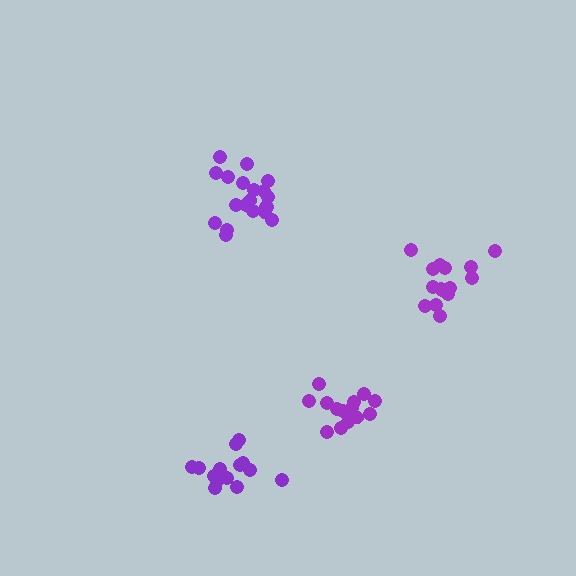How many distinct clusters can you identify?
There are 4 distinct clusters.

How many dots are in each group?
Group 1: 20 dots, Group 2: 15 dots, Group 3: 14 dots, Group 4: 15 dots (64 total).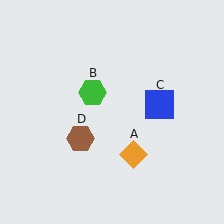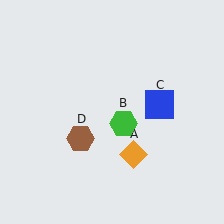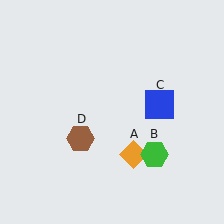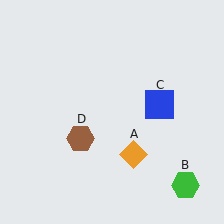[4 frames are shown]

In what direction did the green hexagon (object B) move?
The green hexagon (object B) moved down and to the right.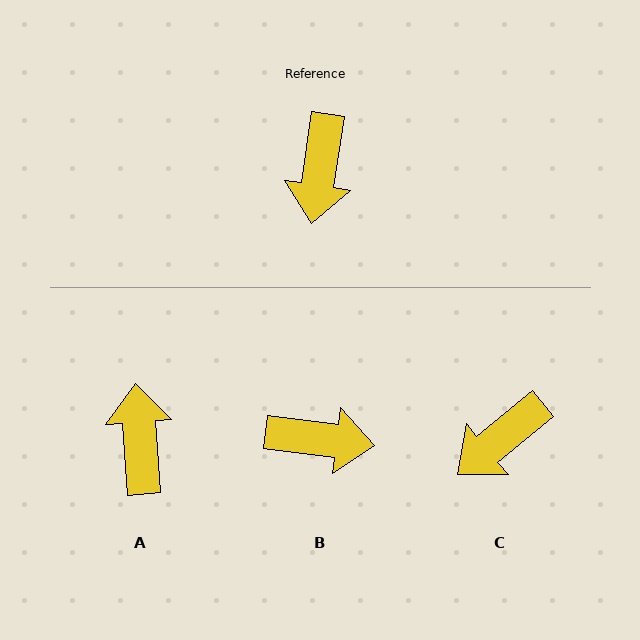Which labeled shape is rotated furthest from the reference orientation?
A, about 167 degrees away.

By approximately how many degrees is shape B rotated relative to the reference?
Approximately 92 degrees counter-clockwise.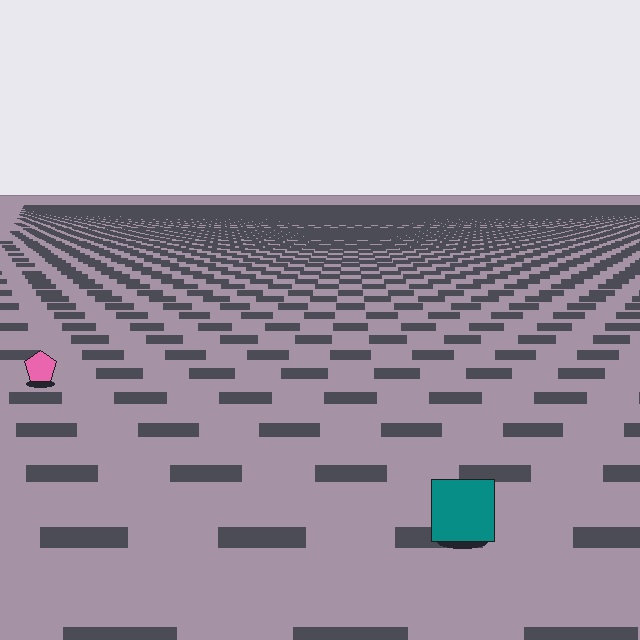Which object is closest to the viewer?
The teal square is closest. The texture marks near it are larger and more spread out.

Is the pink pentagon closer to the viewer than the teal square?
No. The teal square is closer — you can tell from the texture gradient: the ground texture is coarser near it.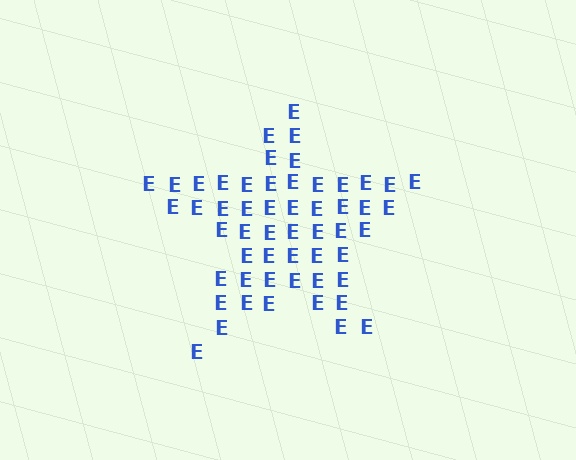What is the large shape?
The large shape is a star.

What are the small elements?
The small elements are letter E's.